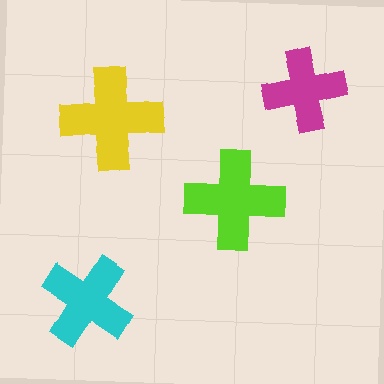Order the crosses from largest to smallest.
the yellow one, the lime one, the cyan one, the magenta one.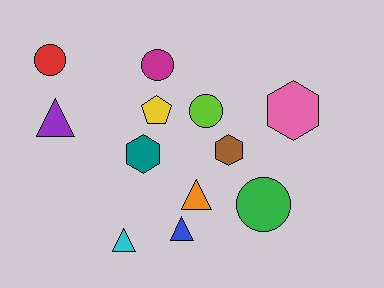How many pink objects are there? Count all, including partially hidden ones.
There is 1 pink object.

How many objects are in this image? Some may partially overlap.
There are 12 objects.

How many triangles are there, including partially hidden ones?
There are 4 triangles.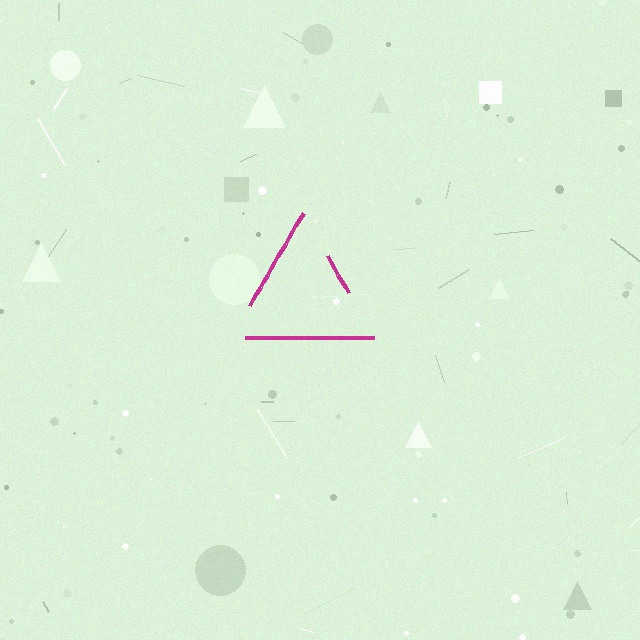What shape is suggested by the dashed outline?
The dashed outline suggests a triangle.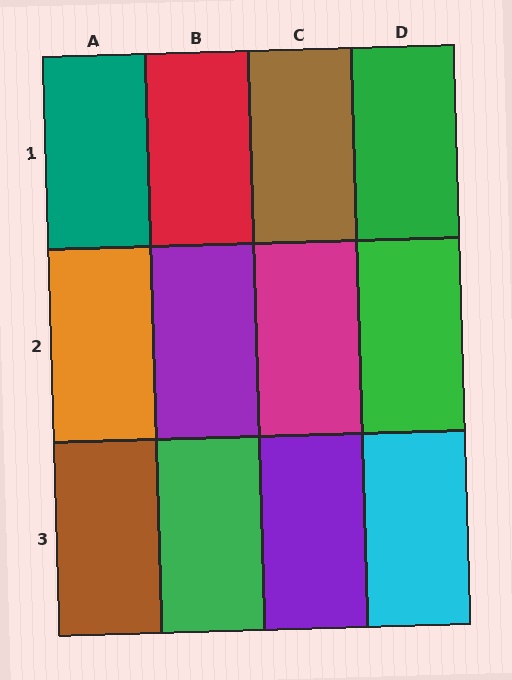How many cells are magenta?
1 cell is magenta.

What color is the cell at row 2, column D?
Green.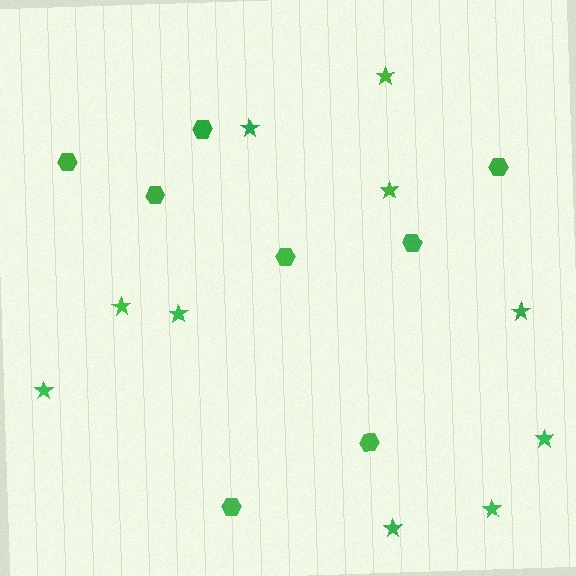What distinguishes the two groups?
There are 2 groups: one group of stars (10) and one group of hexagons (8).